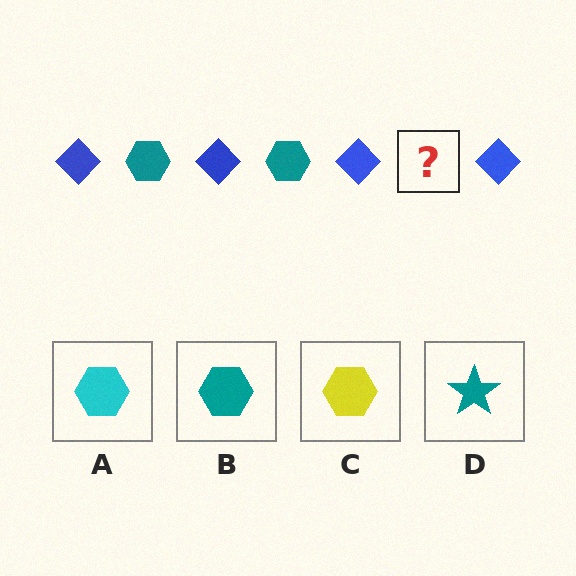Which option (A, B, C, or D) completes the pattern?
B.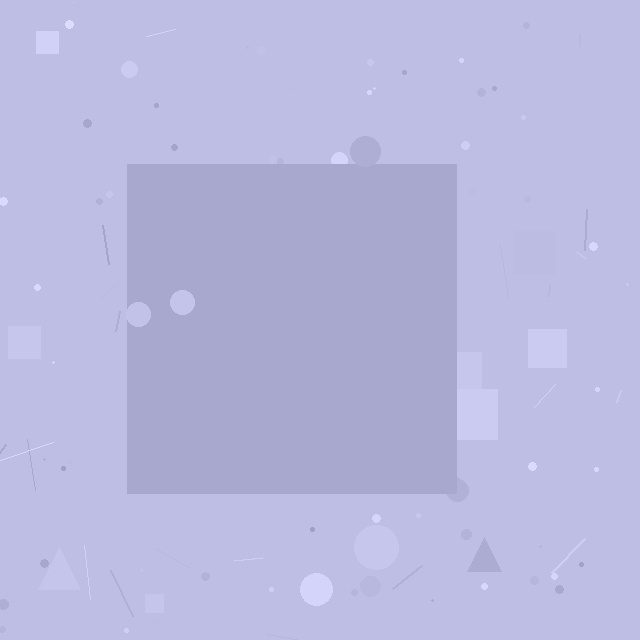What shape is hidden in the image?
A square is hidden in the image.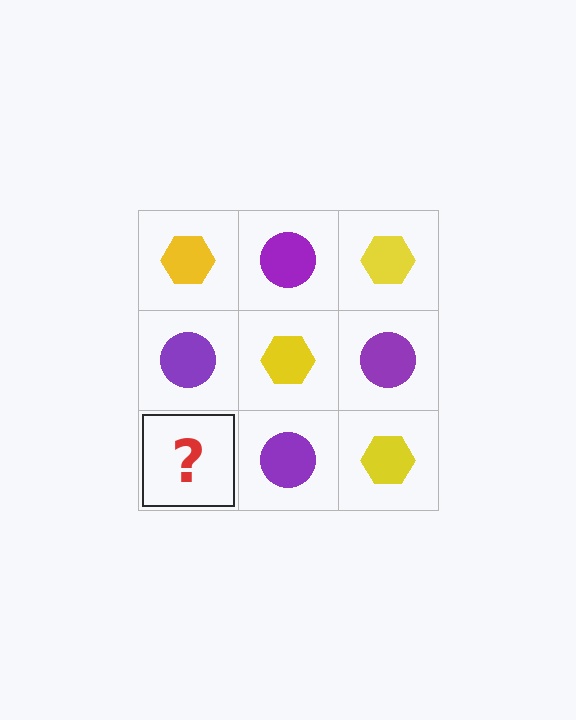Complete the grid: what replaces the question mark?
The question mark should be replaced with a yellow hexagon.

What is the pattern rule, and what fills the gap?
The rule is that it alternates yellow hexagon and purple circle in a checkerboard pattern. The gap should be filled with a yellow hexagon.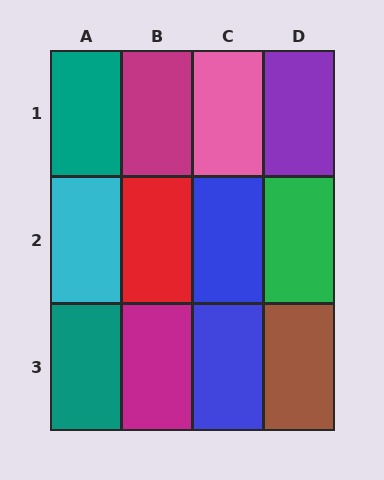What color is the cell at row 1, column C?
Pink.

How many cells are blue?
2 cells are blue.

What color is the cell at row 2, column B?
Red.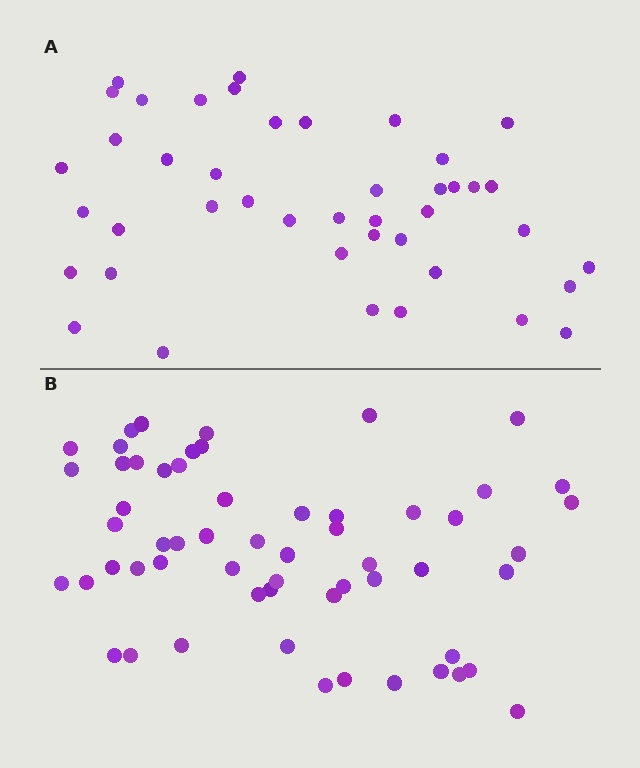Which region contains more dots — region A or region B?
Region B (the bottom region) has more dots.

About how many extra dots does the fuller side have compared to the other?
Region B has approximately 15 more dots than region A.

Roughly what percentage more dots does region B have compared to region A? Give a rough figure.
About 35% more.